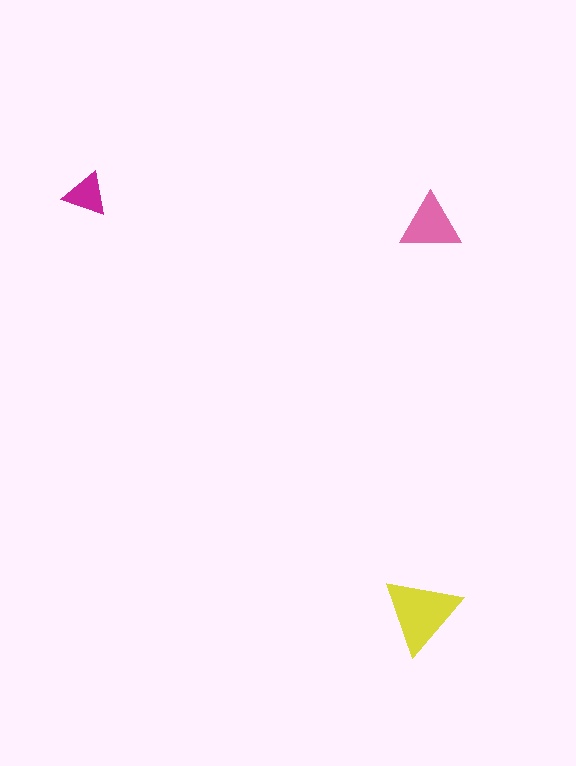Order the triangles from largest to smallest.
the yellow one, the pink one, the magenta one.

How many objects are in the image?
There are 3 objects in the image.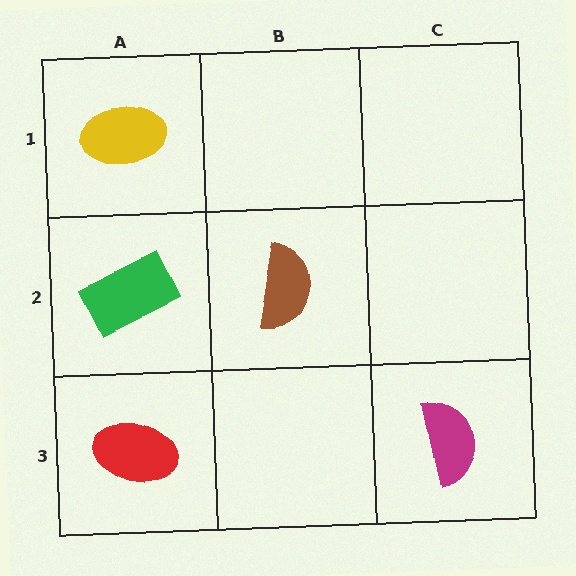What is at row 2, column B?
A brown semicircle.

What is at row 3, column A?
A red ellipse.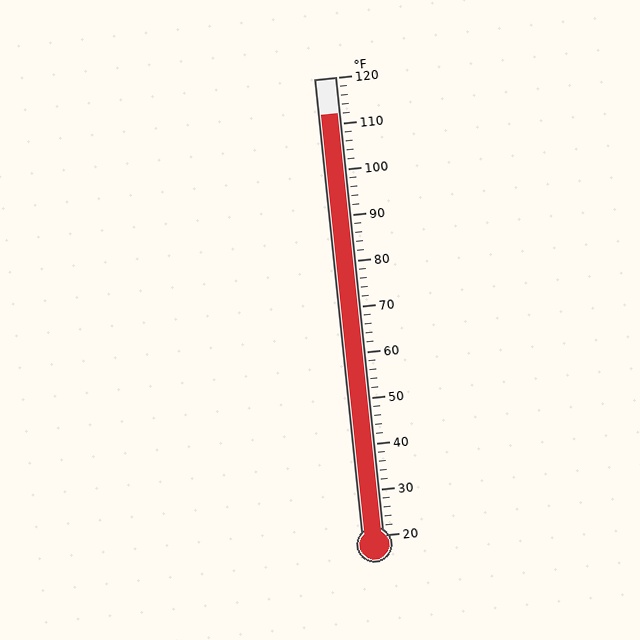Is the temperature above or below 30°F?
The temperature is above 30°F.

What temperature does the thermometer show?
The thermometer shows approximately 112°F.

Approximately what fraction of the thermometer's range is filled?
The thermometer is filled to approximately 90% of its range.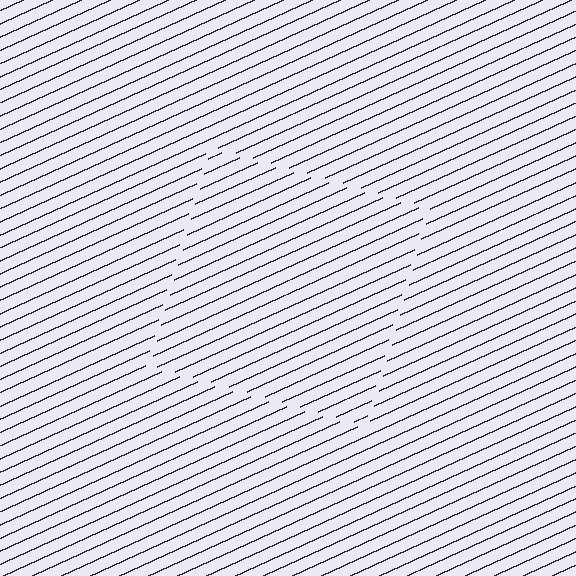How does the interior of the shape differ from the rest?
The interior of the shape contains the same grating, shifted by half a period — the contour is defined by the phase discontinuity where line-ends from the inner and outer gratings abut.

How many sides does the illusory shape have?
4 sides — the line-ends trace a square.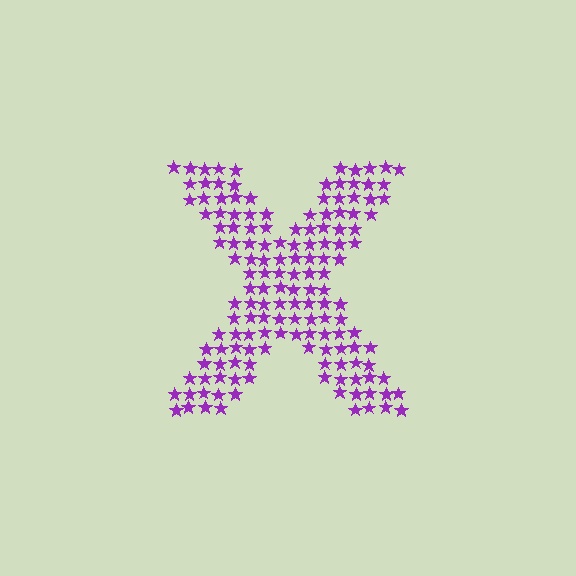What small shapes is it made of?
It is made of small stars.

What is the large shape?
The large shape is the letter X.